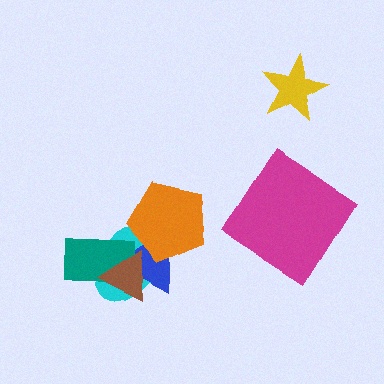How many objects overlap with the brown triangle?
3 objects overlap with the brown triangle.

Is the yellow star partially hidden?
No, no other shape covers it.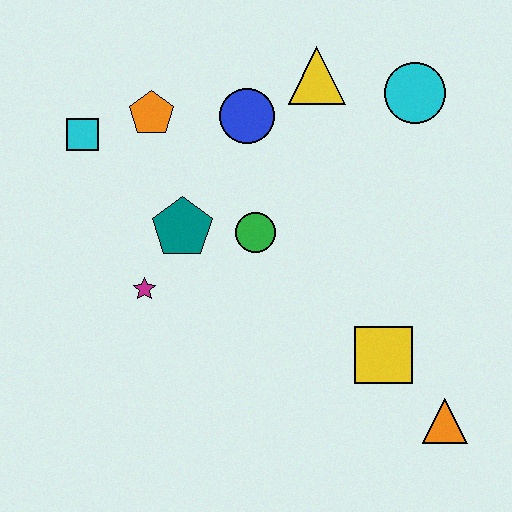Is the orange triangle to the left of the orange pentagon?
No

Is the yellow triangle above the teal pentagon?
Yes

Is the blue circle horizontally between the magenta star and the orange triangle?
Yes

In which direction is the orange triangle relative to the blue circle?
The orange triangle is below the blue circle.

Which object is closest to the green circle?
The teal pentagon is closest to the green circle.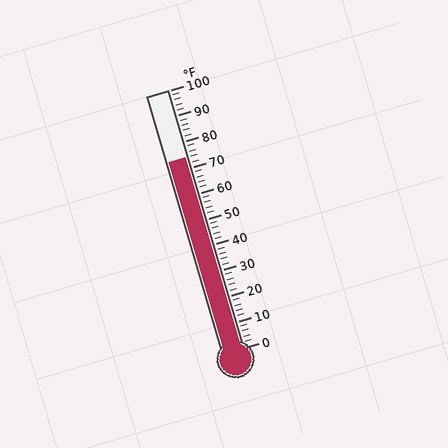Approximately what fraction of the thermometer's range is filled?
The thermometer is filled to approximately 75% of its range.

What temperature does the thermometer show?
The thermometer shows approximately 74°F.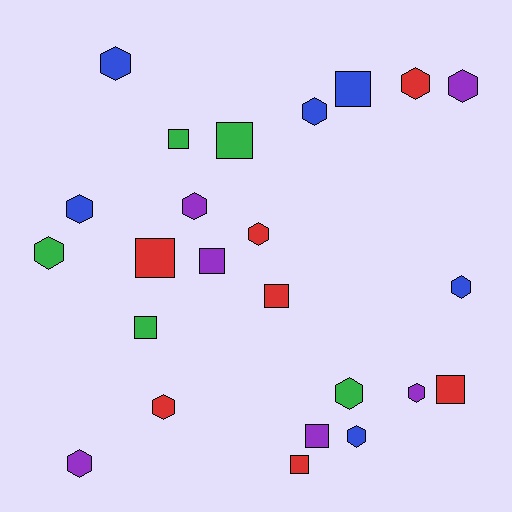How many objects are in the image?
There are 24 objects.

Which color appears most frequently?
Red, with 7 objects.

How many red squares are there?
There are 4 red squares.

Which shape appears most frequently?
Hexagon, with 14 objects.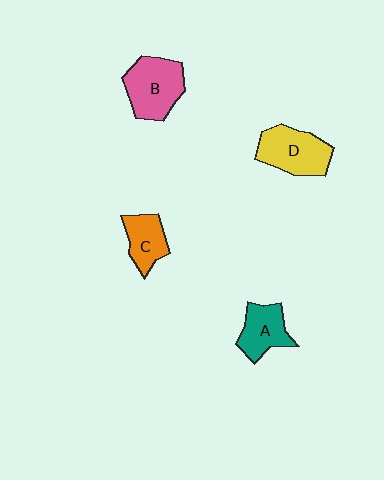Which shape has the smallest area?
Shape C (orange).